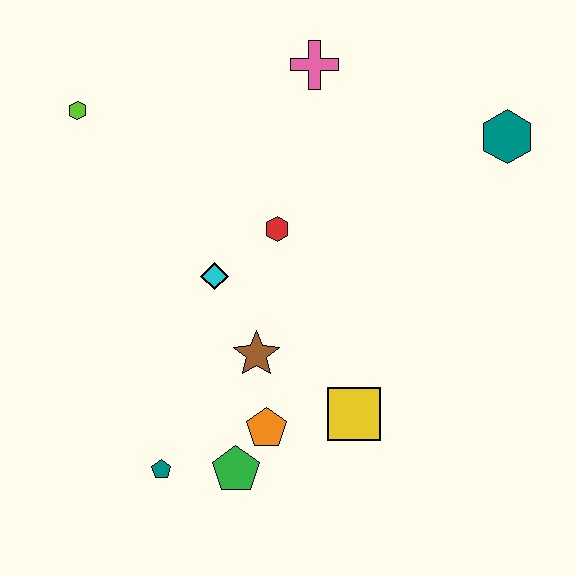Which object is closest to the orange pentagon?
The green pentagon is closest to the orange pentagon.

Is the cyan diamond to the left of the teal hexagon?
Yes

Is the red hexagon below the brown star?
No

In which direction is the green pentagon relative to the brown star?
The green pentagon is below the brown star.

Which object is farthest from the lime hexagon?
The teal hexagon is farthest from the lime hexagon.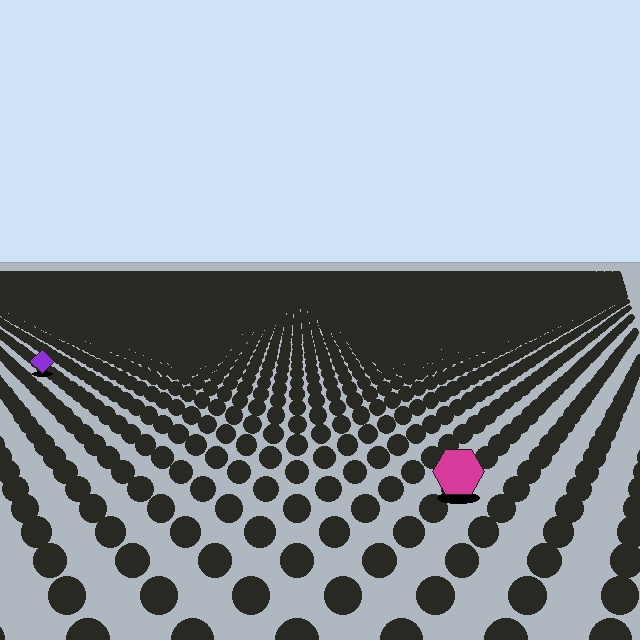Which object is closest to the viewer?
The magenta hexagon is closest. The texture marks near it are larger and more spread out.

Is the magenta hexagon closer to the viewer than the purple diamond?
Yes. The magenta hexagon is closer — you can tell from the texture gradient: the ground texture is coarser near it.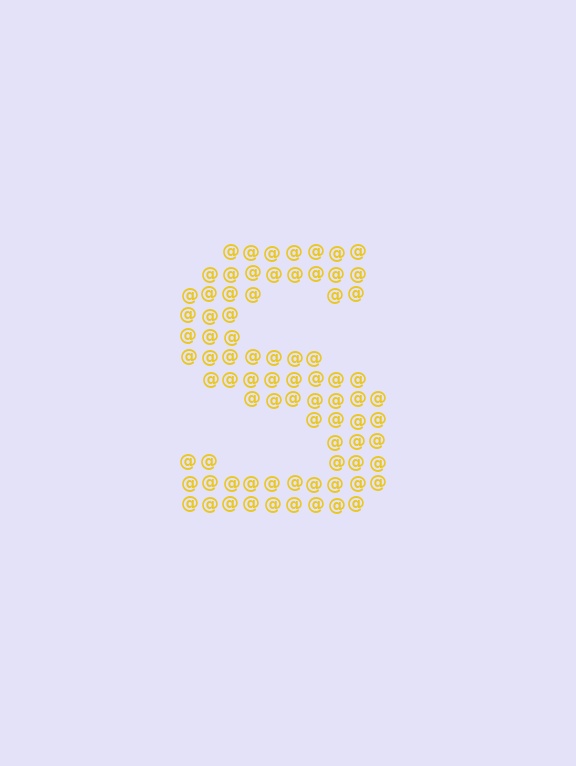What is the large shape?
The large shape is the letter S.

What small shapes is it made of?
It is made of small at signs.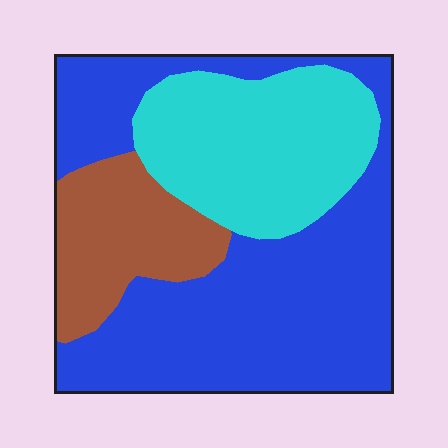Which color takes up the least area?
Brown, at roughly 15%.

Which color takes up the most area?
Blue, at roughly 55%.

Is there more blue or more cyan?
Blue.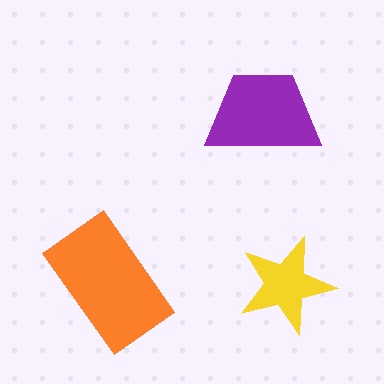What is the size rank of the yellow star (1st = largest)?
3rd.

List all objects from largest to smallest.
The orange rectangle, the purple trapezoid, the yellow star.